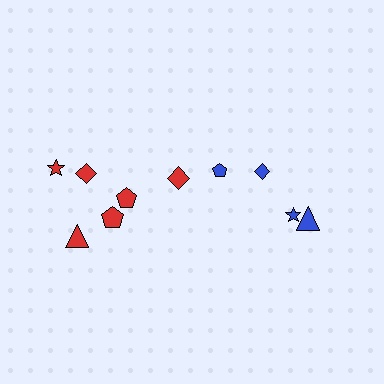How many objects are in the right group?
There are 4 objects.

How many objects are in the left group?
There are 6 objects.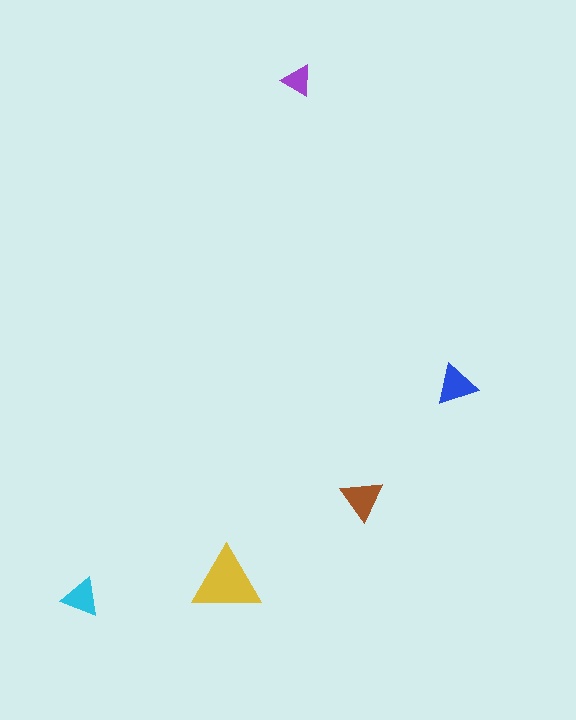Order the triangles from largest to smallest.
the yellow one, the brown one, the blue one, the cyan one, the purple one.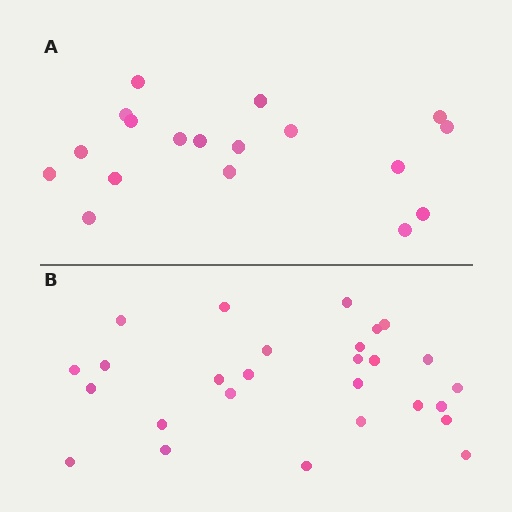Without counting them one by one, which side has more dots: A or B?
Region B (the bottom region) has more dots.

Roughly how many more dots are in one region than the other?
Region B has roughly 8 or so more dots than region A.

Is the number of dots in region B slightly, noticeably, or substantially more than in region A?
Region B has substantially more. The ratio is roughly 1.5 to 1.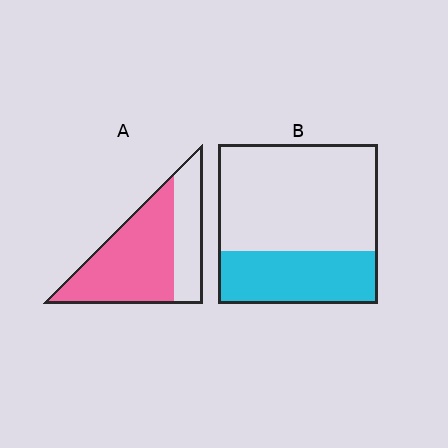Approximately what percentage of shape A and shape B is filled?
A is approximately 65% and B is approximately 35%.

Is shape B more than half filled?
No.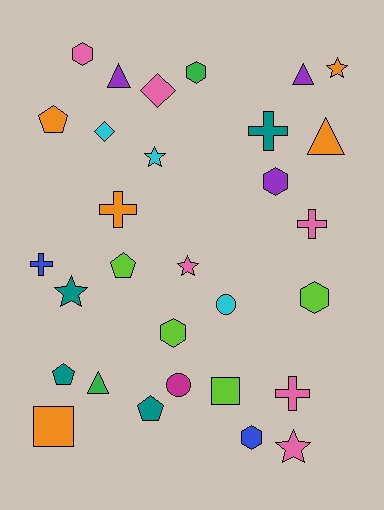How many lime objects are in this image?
There are 4 lime objects.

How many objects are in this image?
There are 30 objects.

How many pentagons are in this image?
There are 4 pentagons.